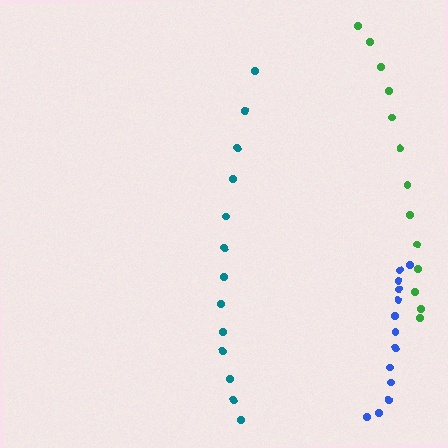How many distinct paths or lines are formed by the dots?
There are 3 distinct paths.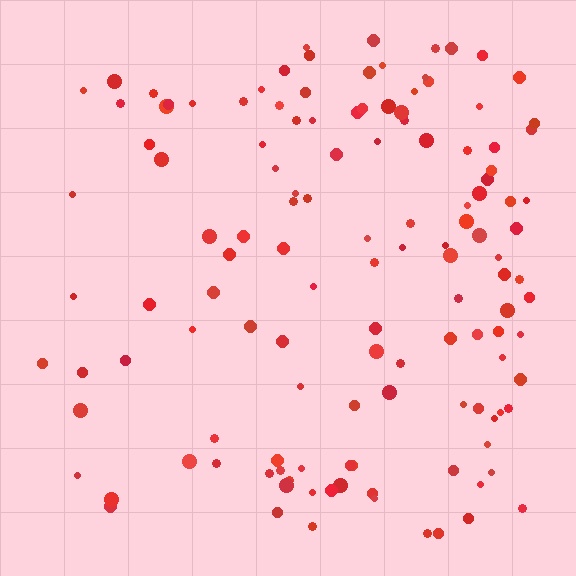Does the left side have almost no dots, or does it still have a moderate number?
Still a moderate number, just noticeably fewer than the right.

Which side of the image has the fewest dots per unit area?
The left.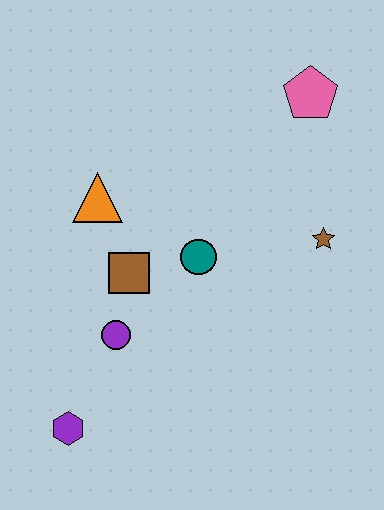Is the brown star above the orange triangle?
No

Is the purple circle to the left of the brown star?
Yes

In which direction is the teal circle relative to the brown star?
The teal circle is to the left of the brown star.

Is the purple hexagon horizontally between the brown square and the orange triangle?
No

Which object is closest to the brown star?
The teal circle is closest to the brown star.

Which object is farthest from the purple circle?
The pink pentagon is farthest from the purple circle.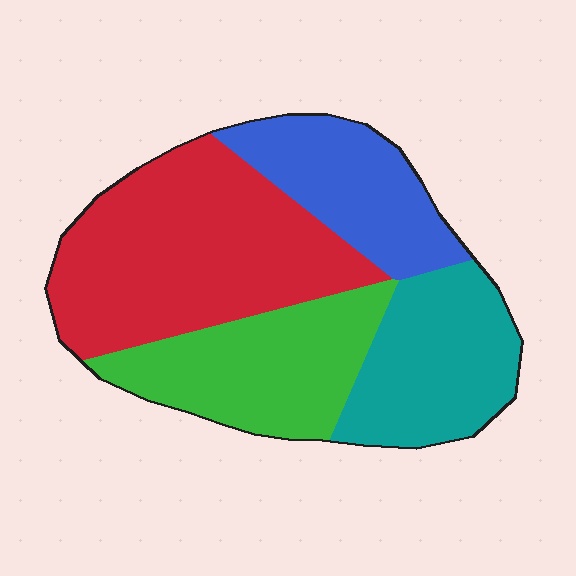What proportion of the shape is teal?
Teal takes up about one fifth (1/5) of the shape.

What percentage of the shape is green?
Green takes up about one quarter (1/4) of the shape.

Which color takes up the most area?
Red, at roughly 40%.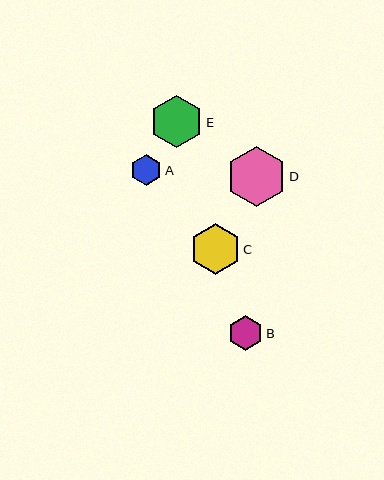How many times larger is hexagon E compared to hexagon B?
Hexagon E is approximately 1.5 times the size of hexagon B.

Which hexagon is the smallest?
Hexagon A is the smallest with a size of approximately 32 pixels.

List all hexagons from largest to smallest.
From largest to smallest: D, E, C, B, A.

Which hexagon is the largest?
Hexagon D is the largest with a size of approximately 60 pixels.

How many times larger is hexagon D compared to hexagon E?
Hexagon D is approximately 1.1 times the size of hexagon E.